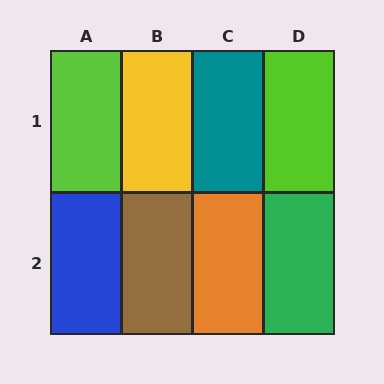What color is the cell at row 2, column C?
Orange.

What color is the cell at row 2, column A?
Blue.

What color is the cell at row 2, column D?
Green.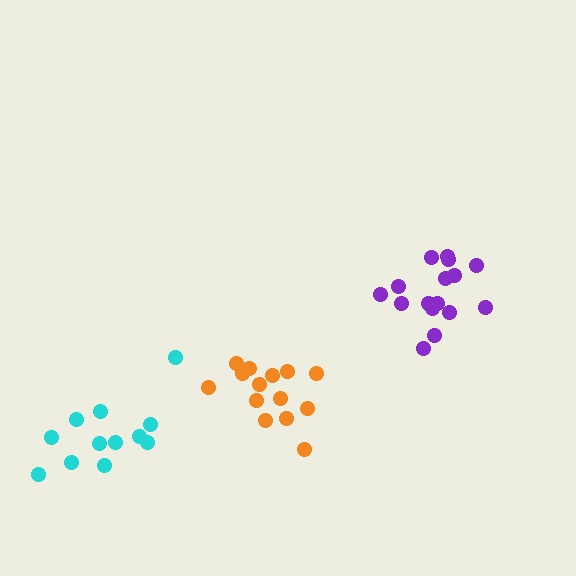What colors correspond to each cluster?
The clusters are colored: orange, purple, cyan.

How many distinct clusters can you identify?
There are 3 distinct clusters.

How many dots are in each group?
Group 1: 14 dots, Group 2: 16 dots, Group 3: 12 dots (42 total).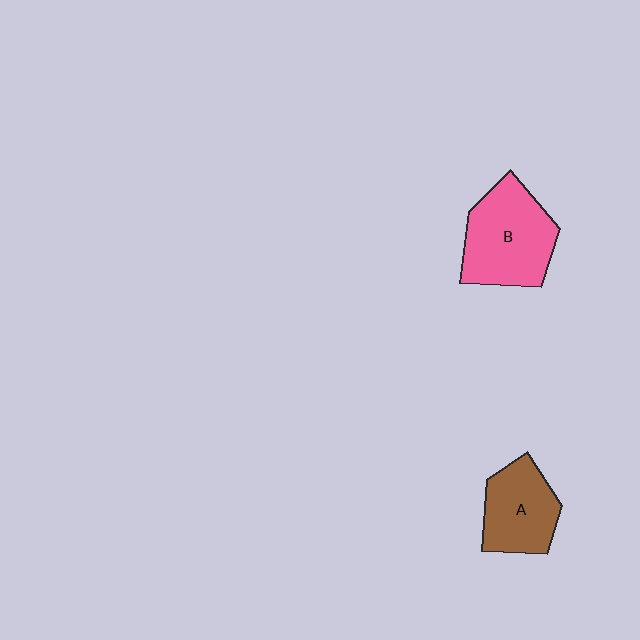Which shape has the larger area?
Shape B (pink).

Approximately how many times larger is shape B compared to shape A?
Approximately 1.3 times.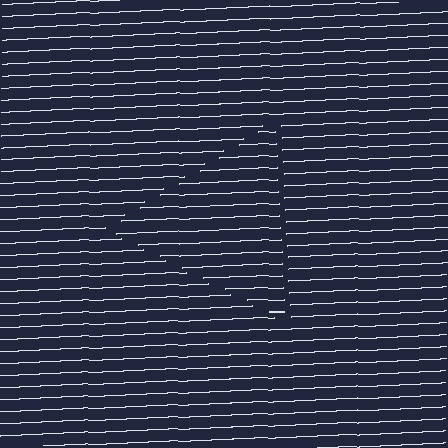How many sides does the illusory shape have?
3 sides — the line-ends trace a triangle.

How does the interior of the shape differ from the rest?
The interior of the shape contains the same grating, shifted by half a period — the contour is defined by the phase discontinuity where line-ends from the inner and outer gratings abut.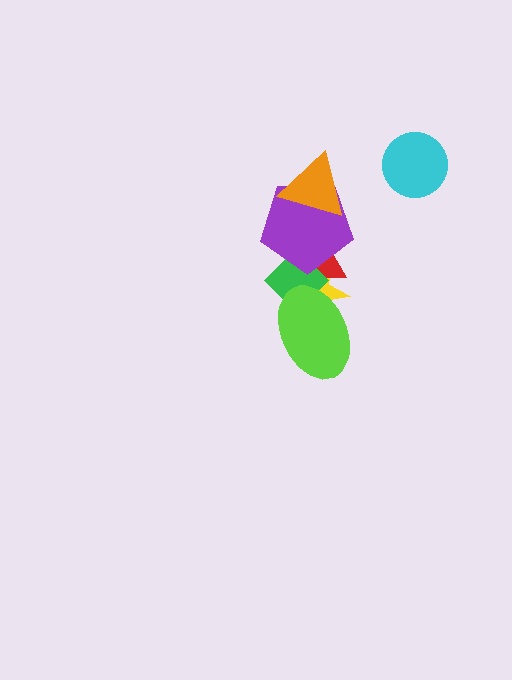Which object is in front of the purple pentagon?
The orange triangle is in front of the purple pentagon.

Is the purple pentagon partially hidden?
Yes, it is partially covered by another shape.